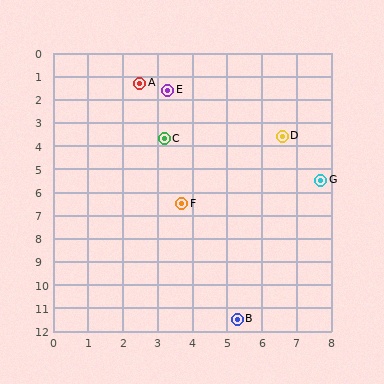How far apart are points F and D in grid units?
Points F and D are about 4.1 grid units apart.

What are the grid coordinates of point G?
Point G is at approximately (7.7, 5.5).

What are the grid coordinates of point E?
Point E is at approximately (3.3, 1.6).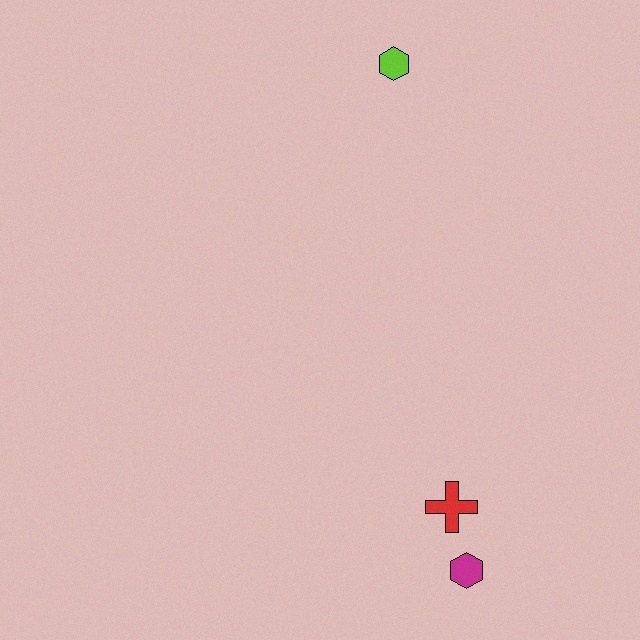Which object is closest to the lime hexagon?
The red cross is closest to the lime hexagon.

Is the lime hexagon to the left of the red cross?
Yes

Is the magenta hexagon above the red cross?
No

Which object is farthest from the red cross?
The lime hexagon is farthest from the red cross.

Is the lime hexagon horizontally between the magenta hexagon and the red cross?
No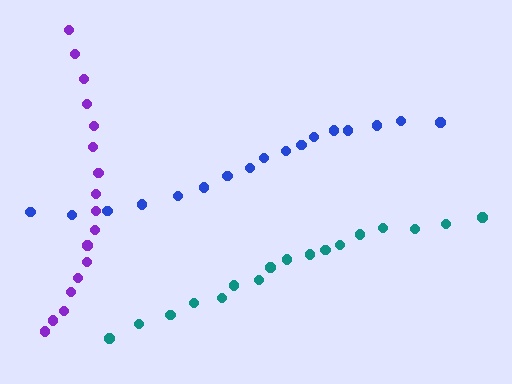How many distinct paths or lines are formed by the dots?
There are 3 distinct paths.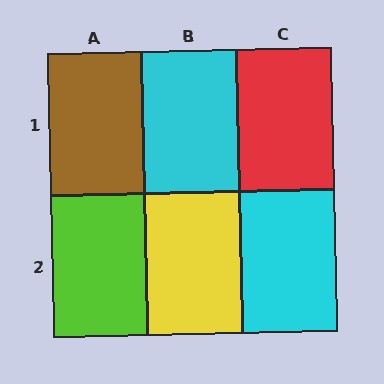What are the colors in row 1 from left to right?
Brown, cyan, red.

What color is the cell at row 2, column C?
Cyan.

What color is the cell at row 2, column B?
Yellow.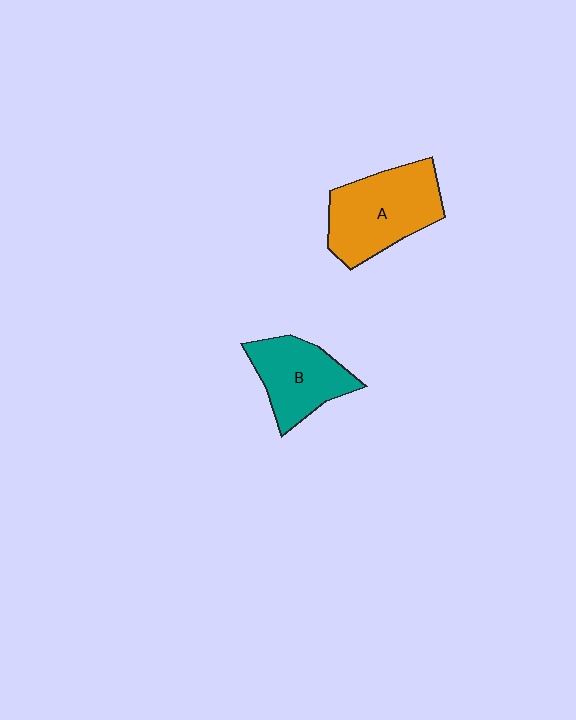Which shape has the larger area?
Shape A (orange).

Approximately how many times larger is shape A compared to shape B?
Approximately 1.3 times.